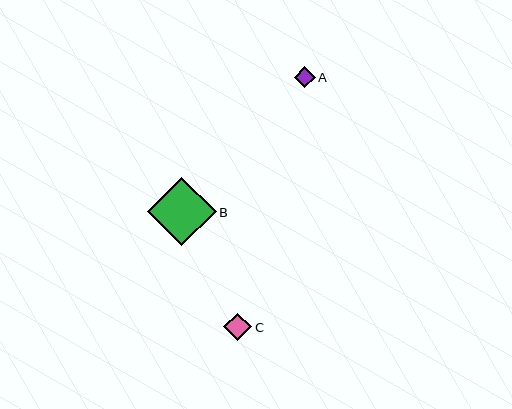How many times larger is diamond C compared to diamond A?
Diamond C is approximately 1.3 times the size of diamond A.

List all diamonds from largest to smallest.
From largest to smallest: B, C, A.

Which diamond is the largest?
Diamond B is the largest with a size of approximately 69 pixels.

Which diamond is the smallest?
Diamond A is the smallest with a size of approximately 21 pixels.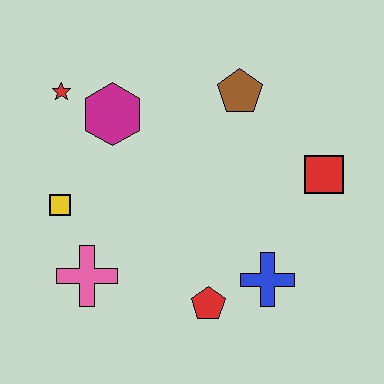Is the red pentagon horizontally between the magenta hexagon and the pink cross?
No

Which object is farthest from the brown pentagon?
The pink cross is farthest from the brown pentagon.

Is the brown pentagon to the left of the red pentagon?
No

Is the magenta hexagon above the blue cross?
Yes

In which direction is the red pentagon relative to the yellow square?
The red pentagon is to the right of the yellow square.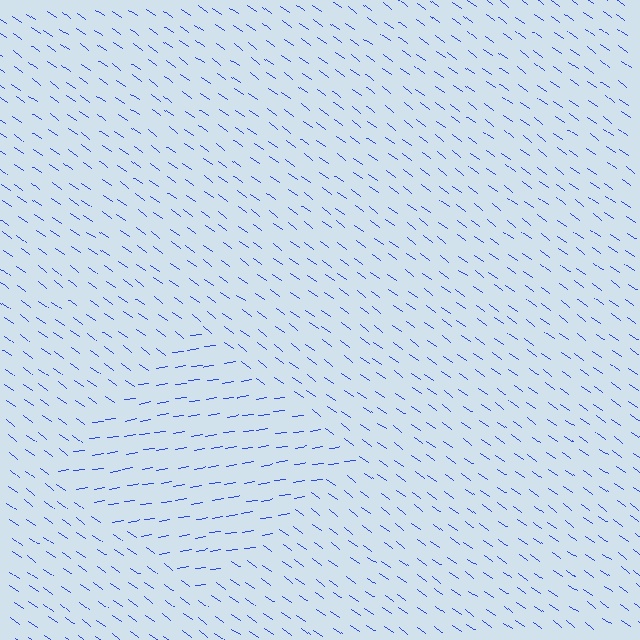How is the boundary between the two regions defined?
The boundary is defined purely by a change in line orientation (approximately 45 degrees difference). All lines are the same color and thickness.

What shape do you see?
I see a diamond.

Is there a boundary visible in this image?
Yes, there is a texture boundary formed by a change in line orientation.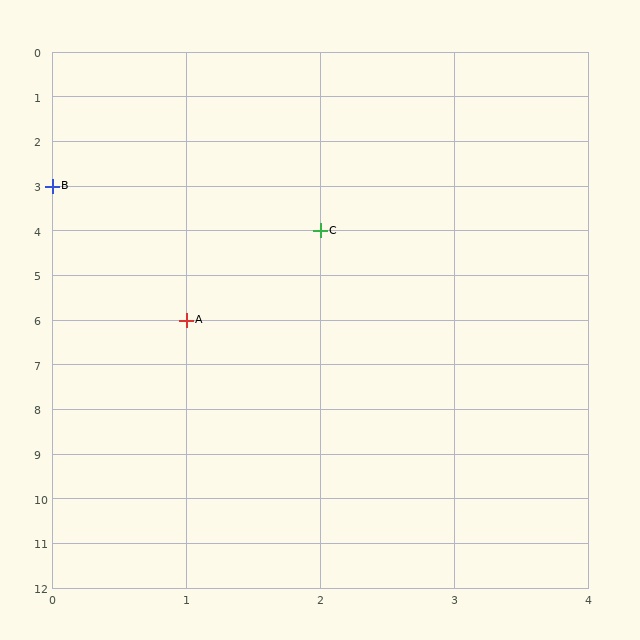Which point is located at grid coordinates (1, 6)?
Point A is at (1, 6).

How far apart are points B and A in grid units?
Points B and A are 1 column and 3 rows apart (about 3.2 grid units diagonally).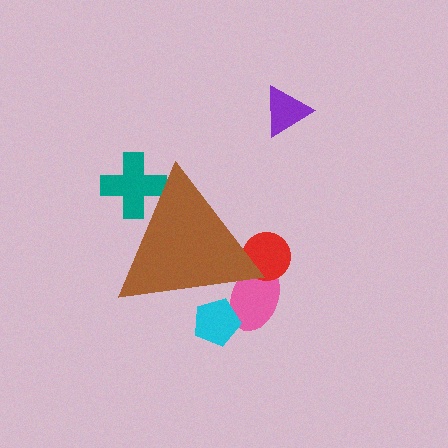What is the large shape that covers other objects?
A brown triangle.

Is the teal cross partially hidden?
Yes, the teal cross is partially hidden behind the brown triangle.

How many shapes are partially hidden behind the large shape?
4 shapes are partially hidden.